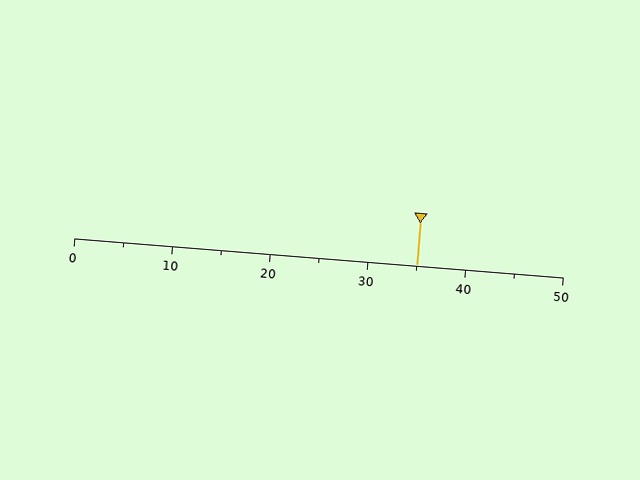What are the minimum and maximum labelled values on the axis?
The axis runs from 0 to 50.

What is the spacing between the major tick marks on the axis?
The major ticks are spaced 10 apart.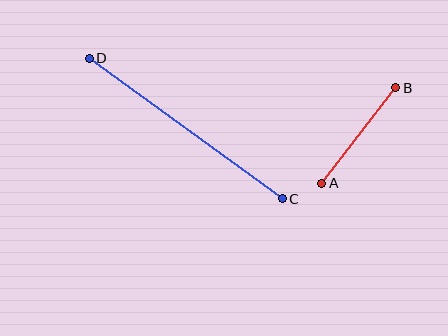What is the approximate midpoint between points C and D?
The midpoint is at approximately (186, 128) pixels.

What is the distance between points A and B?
The distance is approximately 121 pixels.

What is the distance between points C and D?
The distance is approximately 239 pixels.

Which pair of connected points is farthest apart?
Points C and D are farthest apart.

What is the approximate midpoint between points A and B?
The midpoint is at approximately (359, 135) pixels.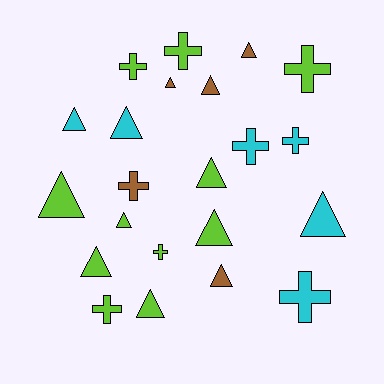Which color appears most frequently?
Lime, with 11 objects.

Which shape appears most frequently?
Triangle, with 13 objects.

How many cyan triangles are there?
There are 3 cyan triangles.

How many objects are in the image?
There are 22 objects.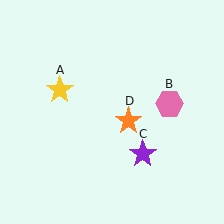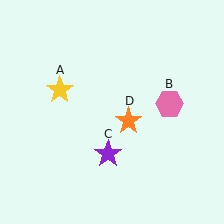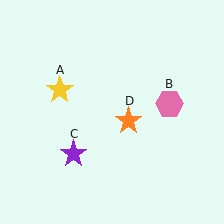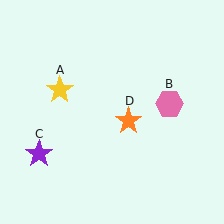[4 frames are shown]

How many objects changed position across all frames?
1 object changed position: purple star (object C).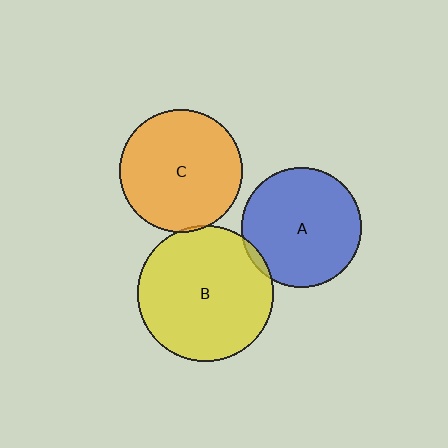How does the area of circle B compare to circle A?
Approximately 1.3 times.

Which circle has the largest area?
Circle B (yellow).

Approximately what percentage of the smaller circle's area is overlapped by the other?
Approximately 5%.